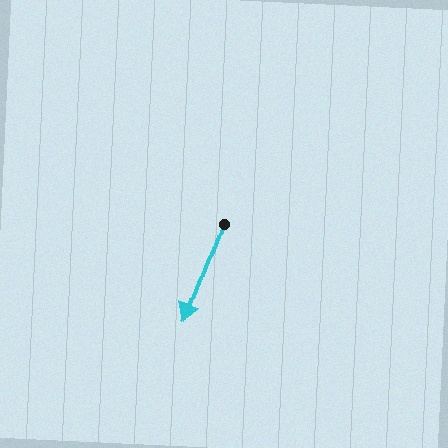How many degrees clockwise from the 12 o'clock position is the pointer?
Approximately 201 degrees.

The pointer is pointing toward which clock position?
Roughly 7 o'clock.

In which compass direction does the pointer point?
South.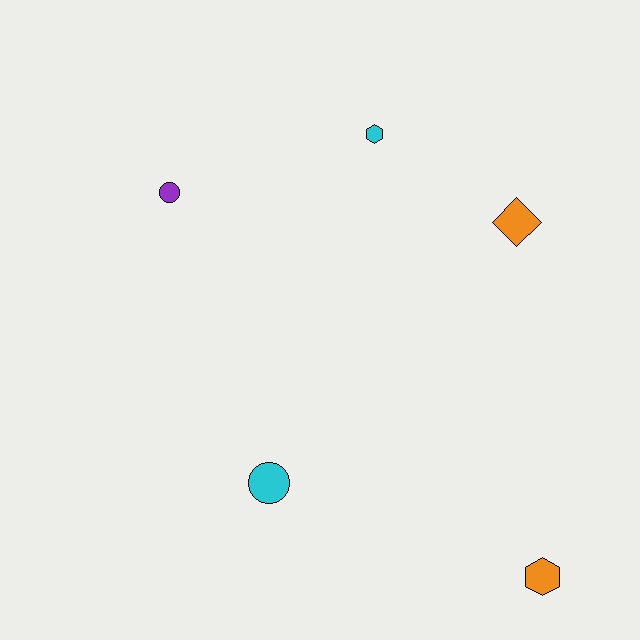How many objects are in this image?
There are 5 objects.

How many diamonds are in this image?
There is 1 diamond.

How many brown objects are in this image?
There are no brown objects.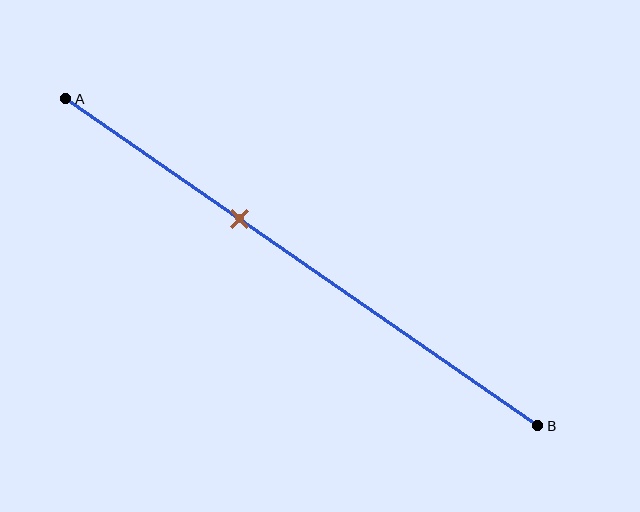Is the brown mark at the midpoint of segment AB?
No, the mark is at about 35% from A, not at the 50% midpoint.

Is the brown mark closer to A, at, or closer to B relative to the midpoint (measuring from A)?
The brown mark is closer to point A than the midpoint of segment AB.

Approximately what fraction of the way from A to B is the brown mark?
The brown mark is approximately 35% of the way from A to B.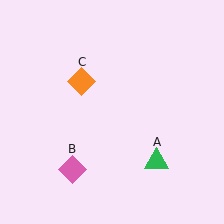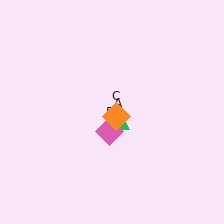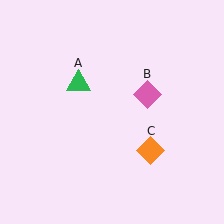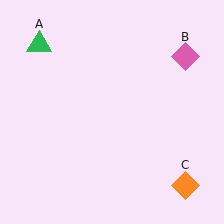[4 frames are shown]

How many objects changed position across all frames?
3 objects changed position: green triangle (object A), pink diamond (object B), orange diamond (object C).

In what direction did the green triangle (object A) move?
The green triangle (object A) moved up and to the left.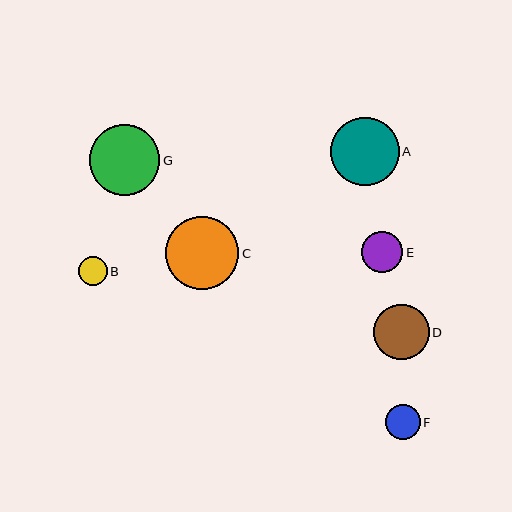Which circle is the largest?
Circle C is the largest with a size of approximately 73 pixels.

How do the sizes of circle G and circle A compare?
Circle G and circle A are approximately the same size.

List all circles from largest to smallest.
From largest to smallest: C, G, A, D, E, F, B.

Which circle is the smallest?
Circle B is the smallest with a size of approximately 29 pixels.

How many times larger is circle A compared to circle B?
Circle A is approximately 2.3 times the size of circle B.